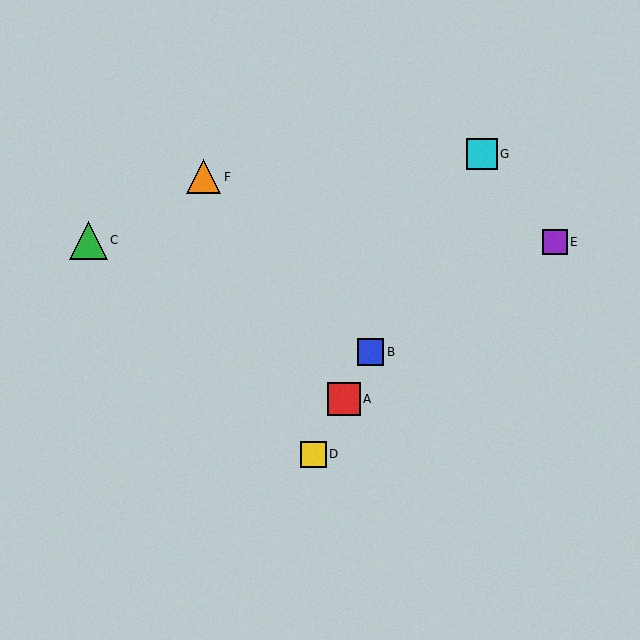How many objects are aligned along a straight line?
4 objects (A, B, D, G) are aligned along a straight line.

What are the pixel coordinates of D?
Object D is at (313, 454).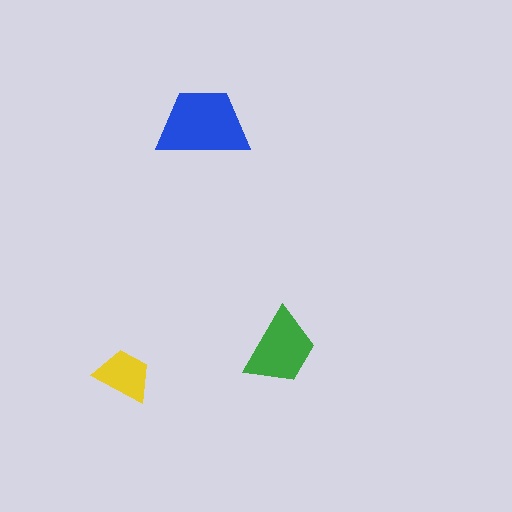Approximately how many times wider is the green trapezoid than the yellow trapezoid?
About 1.5 times wider.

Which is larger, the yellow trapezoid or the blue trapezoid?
The blue one.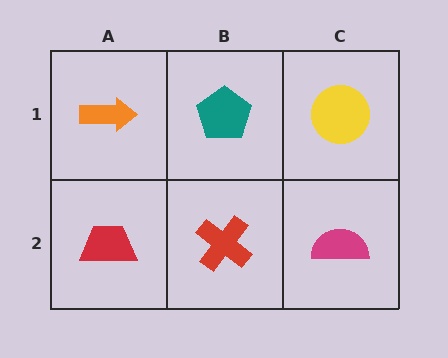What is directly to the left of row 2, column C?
A red cross.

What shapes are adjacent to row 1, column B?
A red cross (row 2, column B), an orange arrow (row 1, column A), a yellow circle (row 1, column C).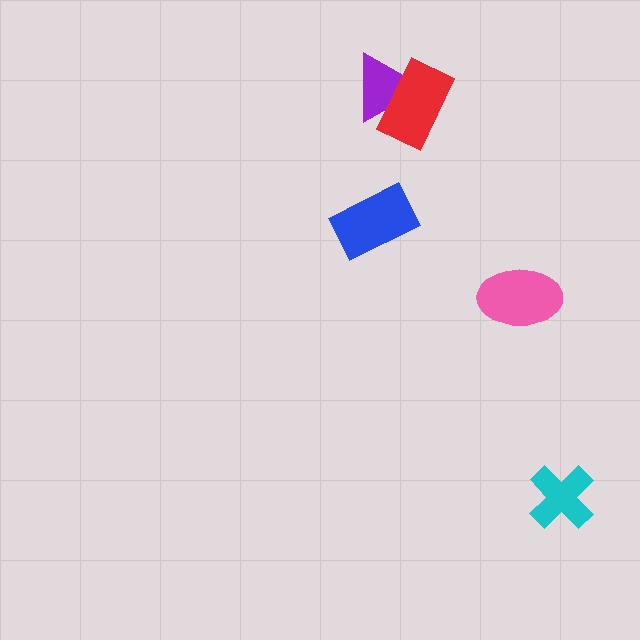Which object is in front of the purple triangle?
The red rectangle is in front of the purple triangle.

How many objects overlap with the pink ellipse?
0 objects overlap with the pink ellipse.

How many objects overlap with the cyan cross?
0 objects overlap with the cyan cross.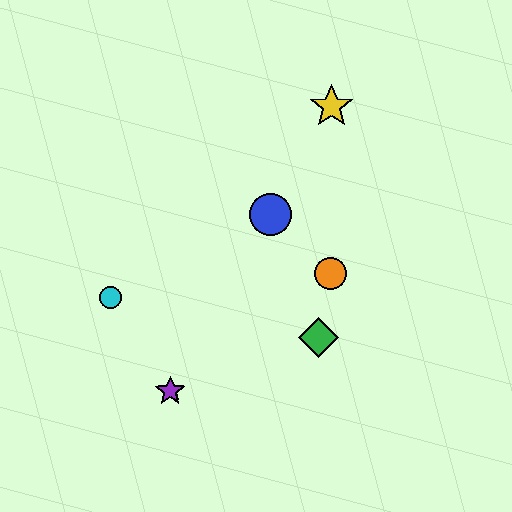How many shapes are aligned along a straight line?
4 shapes (the red star, the blue circle, the yellow star, the purple star) are aligned along a straight line.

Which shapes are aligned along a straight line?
The red star, the blue circle, the yellow star, the purple star are aligned along a straight line.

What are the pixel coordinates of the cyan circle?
The cyan circle is at (111, 297).